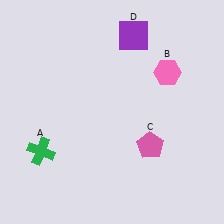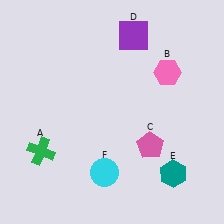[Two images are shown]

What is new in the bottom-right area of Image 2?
A teal hexagon (E) was added in the bottom-right area of Image 2.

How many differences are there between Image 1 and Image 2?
There are 2 differences between the two images.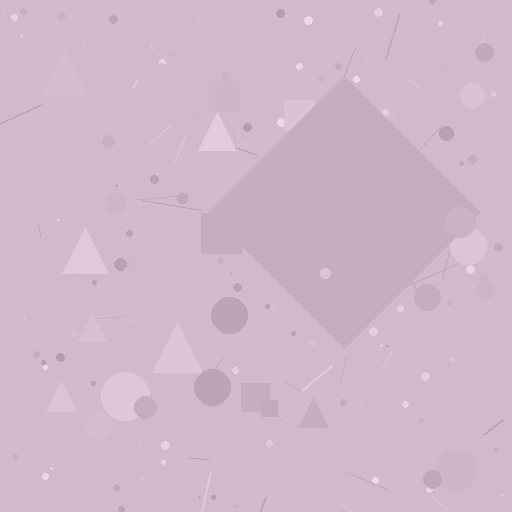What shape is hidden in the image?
A diamond is hidden in the image.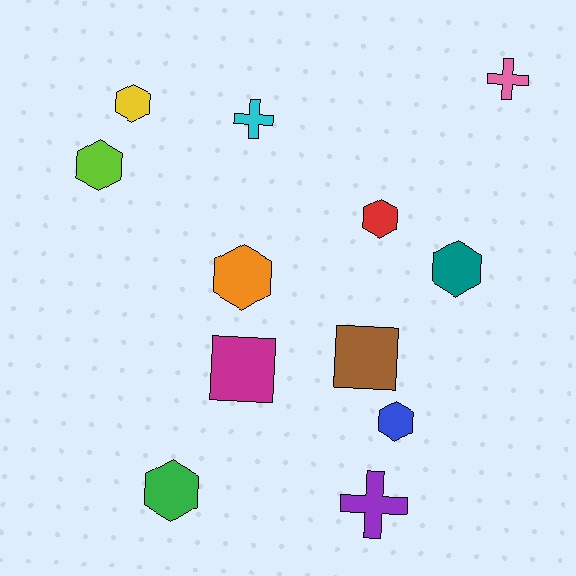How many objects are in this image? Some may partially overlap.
There are 12 objects.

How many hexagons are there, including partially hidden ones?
There are 7 hexagons.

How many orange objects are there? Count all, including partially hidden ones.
There is 1 orange object.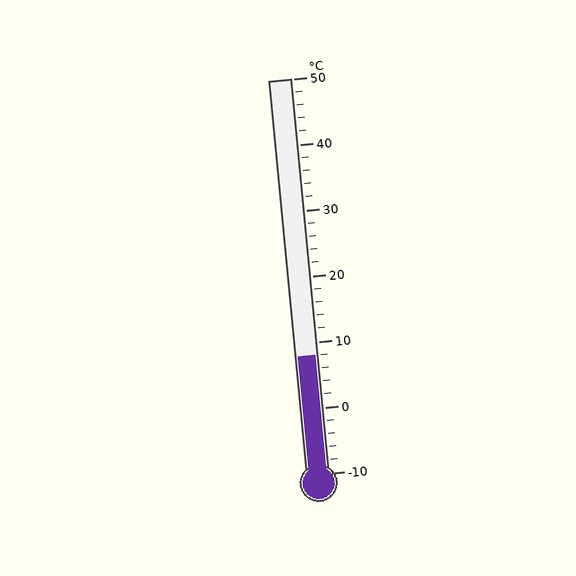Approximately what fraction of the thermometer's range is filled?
The thermometer is filled to approximately 30% of its range.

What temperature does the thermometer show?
The thermometer shows approximately 8°C.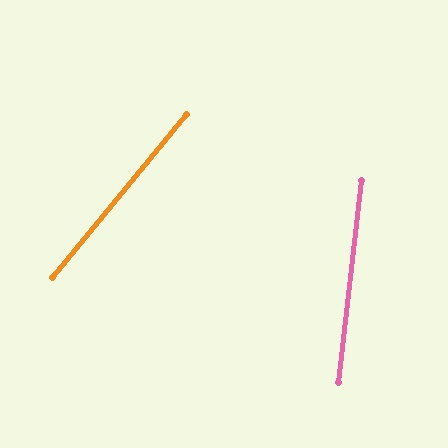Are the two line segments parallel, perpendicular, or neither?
Neither parallel nor perpendicular — they differ by about 33°.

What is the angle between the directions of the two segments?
Approximately 33 degrees.